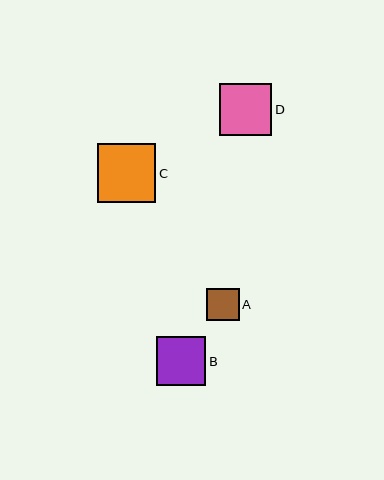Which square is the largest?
Square C is the largest with a size of approximately 58 pixels.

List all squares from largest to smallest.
From largest to smallest: C, D, B, A.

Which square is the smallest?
Square A is the smallest with a size of approximately 32 pixels.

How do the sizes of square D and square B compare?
Square D and square B are approximately the same size.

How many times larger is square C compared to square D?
Square C is approximately 1.1 times the size of square D.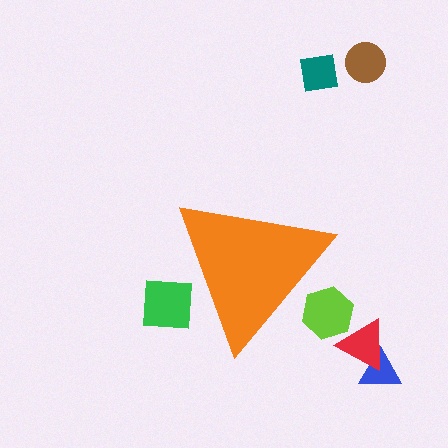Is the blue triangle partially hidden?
No, the blue triangle is fully visible.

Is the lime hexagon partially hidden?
Yes, the lime hexagon is partially hidden behind the orange triangle.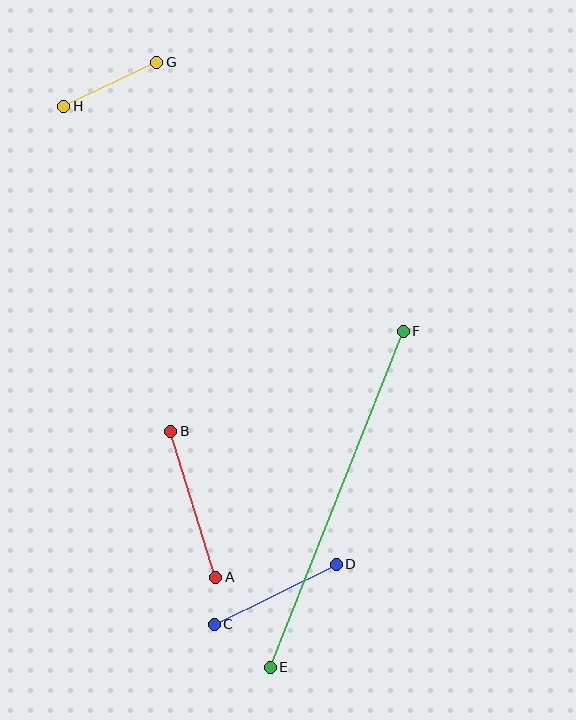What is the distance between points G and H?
The distance is approximately 103 pixels.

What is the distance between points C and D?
The distance is approximately 136 pixels.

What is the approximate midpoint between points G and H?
The midpoint is at approximately (110, 84) pixels.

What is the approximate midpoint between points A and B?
The midpoint is at approximately (193, 504) pixels.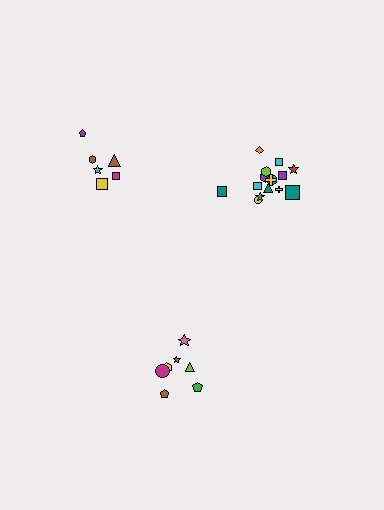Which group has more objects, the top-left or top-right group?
The top-right group.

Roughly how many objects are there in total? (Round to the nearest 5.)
Roughly 30 objects in total.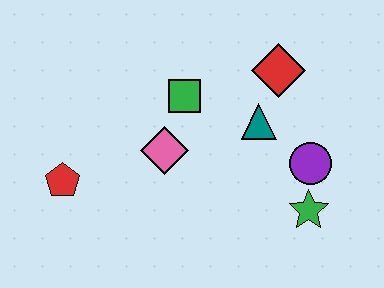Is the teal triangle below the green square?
Yes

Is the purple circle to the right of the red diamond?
Yes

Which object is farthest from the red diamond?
The red pentagon is farthest from the red diamond.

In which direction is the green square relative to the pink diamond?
The green square is above the pink diamond.